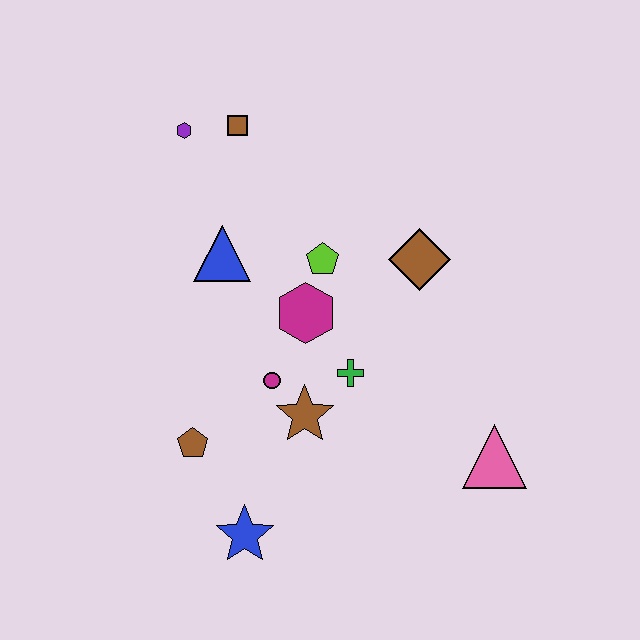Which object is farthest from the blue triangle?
The pink triangle is farthest from the blue triangle.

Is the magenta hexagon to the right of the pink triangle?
No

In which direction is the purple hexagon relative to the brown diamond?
The purple hexagon is to the left of the brown diamond.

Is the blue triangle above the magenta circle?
Yes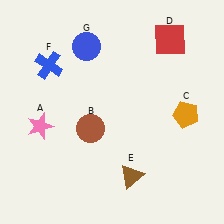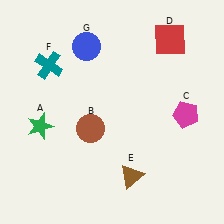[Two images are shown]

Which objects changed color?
A changed from pink to green. C changed from orange to magenta. F changed from blue to teal.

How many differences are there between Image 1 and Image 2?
There are 3 differences between the two images.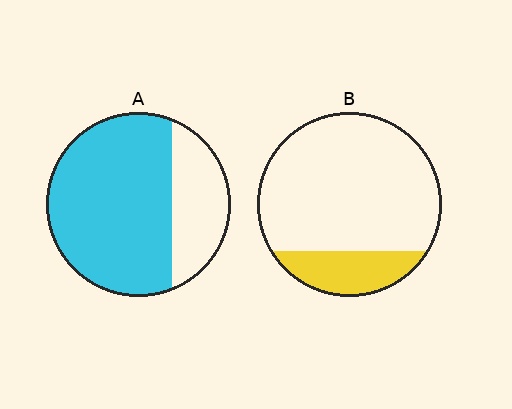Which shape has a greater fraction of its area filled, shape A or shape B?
Shape A.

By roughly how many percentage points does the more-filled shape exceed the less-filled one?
By roughly 55 percentage points (A over B).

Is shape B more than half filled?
No.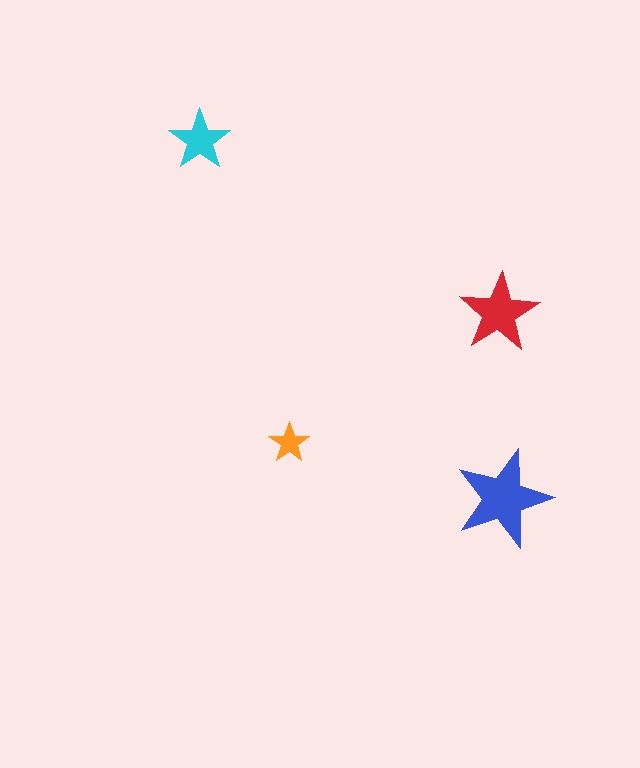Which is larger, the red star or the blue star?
The blue one.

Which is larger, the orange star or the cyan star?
The cyan one.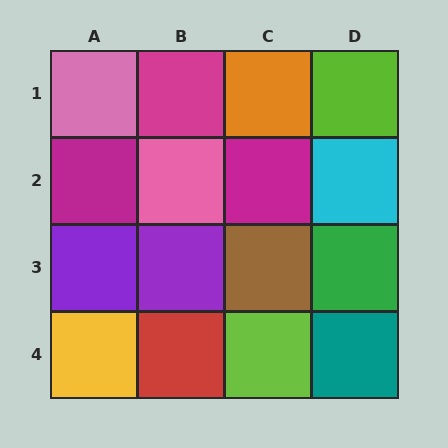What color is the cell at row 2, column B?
Pink.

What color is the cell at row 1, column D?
Lime.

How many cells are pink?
2 cells are pink.